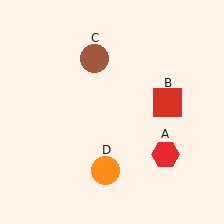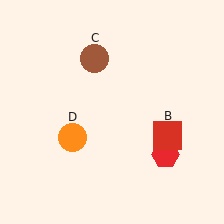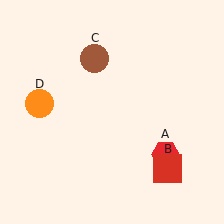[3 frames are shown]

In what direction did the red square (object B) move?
The red square (object B) moved down.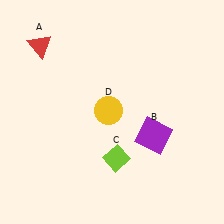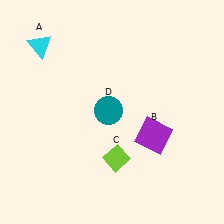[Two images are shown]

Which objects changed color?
A changed from red to cyan. D changed from yellow to teal.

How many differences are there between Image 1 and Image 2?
There are 2 differences between the two images.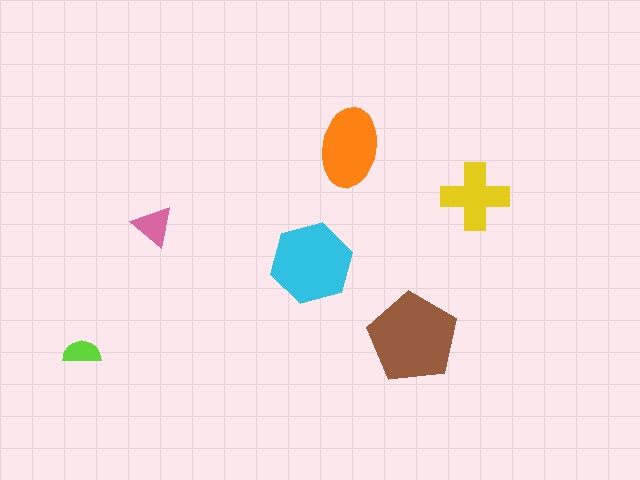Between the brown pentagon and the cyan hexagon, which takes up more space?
The brown pentagon.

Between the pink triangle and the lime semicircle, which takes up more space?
The pink triangle.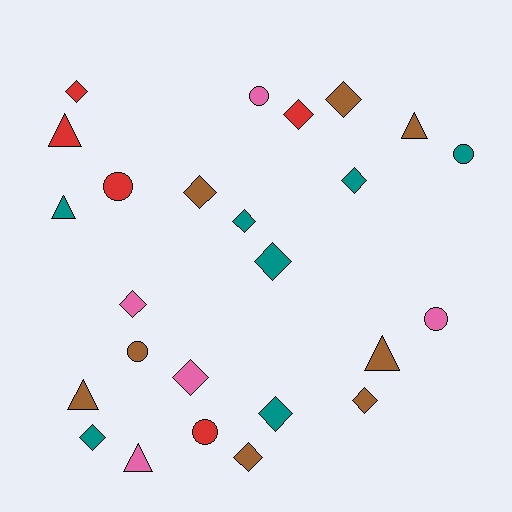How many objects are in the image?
There are 25 objects.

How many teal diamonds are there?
There are 5 teal diamonds.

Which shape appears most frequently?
Diamond, with 13 objects.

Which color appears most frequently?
Brown, with 8 objects.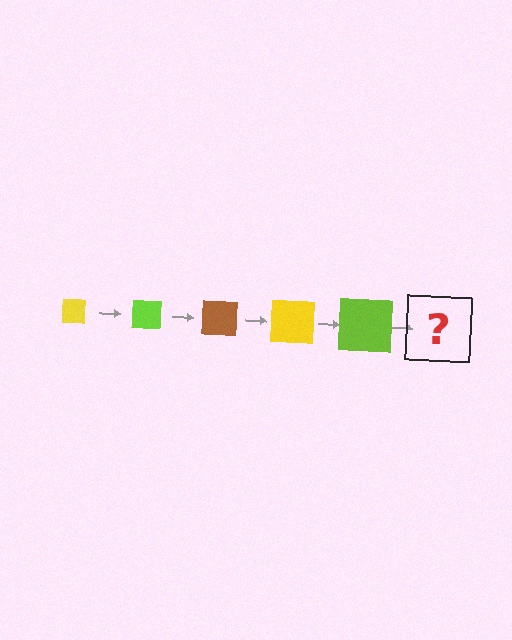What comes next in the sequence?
The next element should be a brown square, larger than the previous one.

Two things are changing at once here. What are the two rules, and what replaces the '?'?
The two rules are that the square grows larger each step and the color cycles through yellow, lime, and brown. The '?' should be a brown square, larger than the previous one.